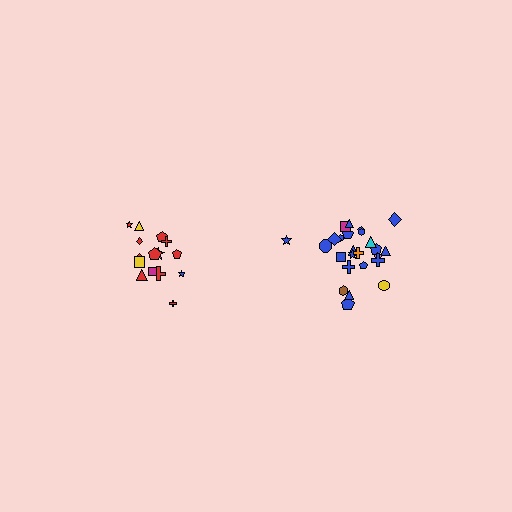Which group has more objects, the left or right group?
The right group.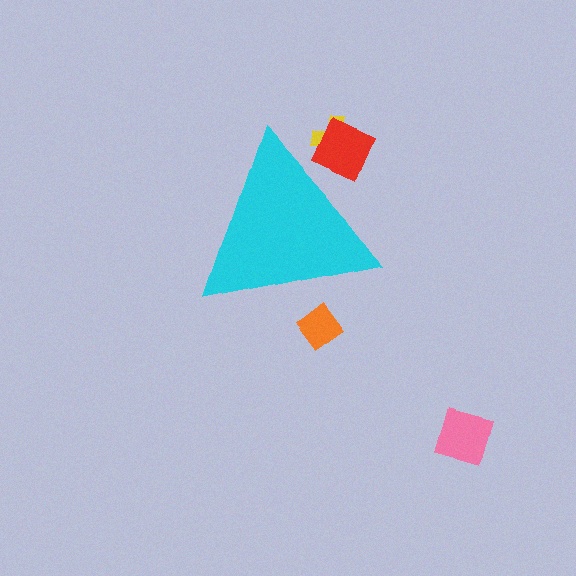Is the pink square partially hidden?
No, the pink square is fully visible.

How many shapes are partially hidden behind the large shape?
3 shapes are partially hidden.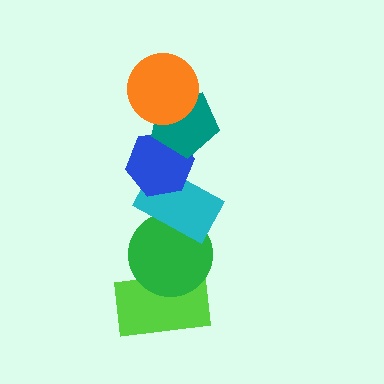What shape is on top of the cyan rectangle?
The blue hexagon is on top of the cyan rectangle.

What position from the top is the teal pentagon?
The teal pentagon is 2nd from the top.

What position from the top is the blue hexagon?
The blue hexagon is 3rd from the top.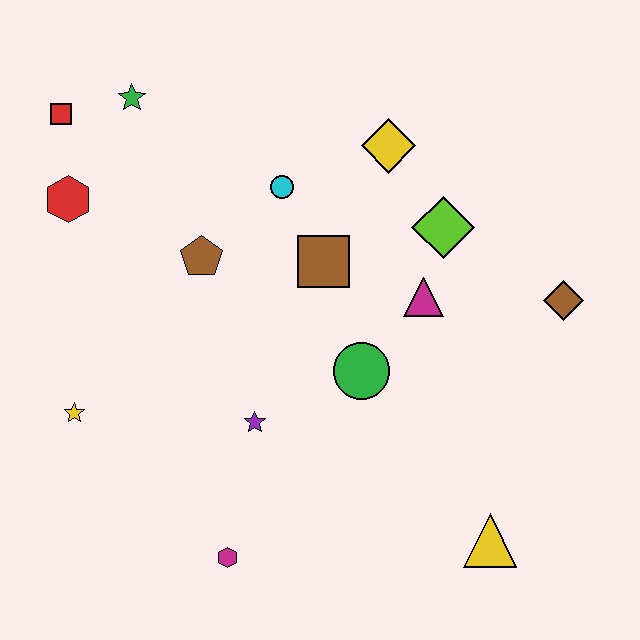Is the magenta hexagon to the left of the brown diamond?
Yes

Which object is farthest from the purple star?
The red square is farthest from the purple star.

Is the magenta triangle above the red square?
No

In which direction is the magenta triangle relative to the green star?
The magenta triangle is to the right of the green star.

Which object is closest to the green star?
The red square is closest to the green star.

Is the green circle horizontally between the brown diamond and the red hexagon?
Yes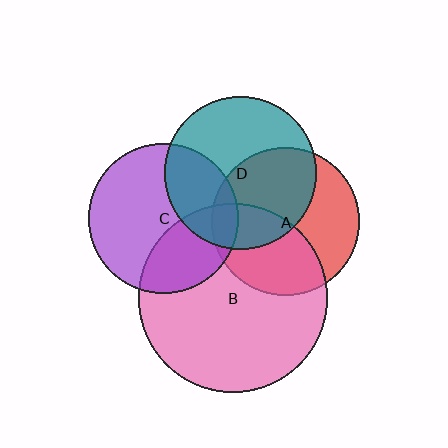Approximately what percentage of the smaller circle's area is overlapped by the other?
Approximately 45%.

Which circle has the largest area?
Circle B (pink).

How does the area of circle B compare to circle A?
Approximately 1.6 times.